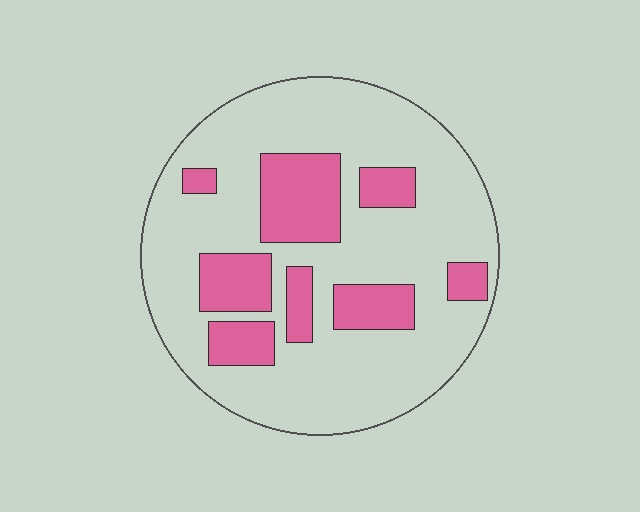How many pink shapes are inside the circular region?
8.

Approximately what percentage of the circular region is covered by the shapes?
Approximately 25%.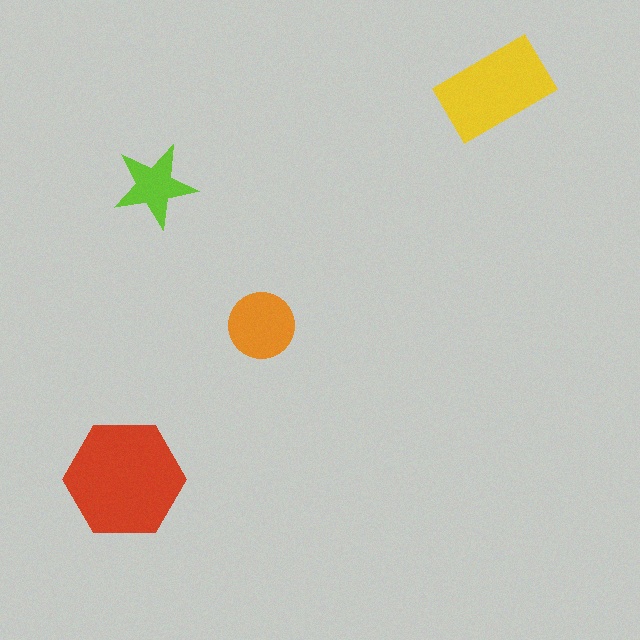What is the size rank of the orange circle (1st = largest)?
3rd.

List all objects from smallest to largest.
The lime star, the orange circle, the yellow rectangle, the red hexagon.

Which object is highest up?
The yellow rectangle is topmost.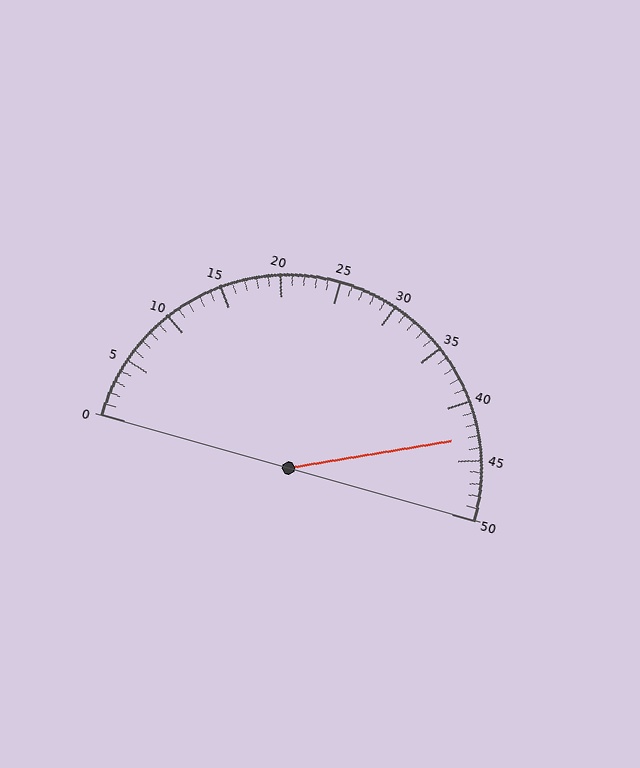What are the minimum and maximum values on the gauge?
The gauge ranges from 0 to 50.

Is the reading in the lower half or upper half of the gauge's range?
The reading is in the upper half of the range (0 to 50).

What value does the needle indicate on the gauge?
The needle indicates approximately 43.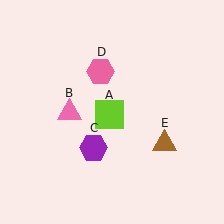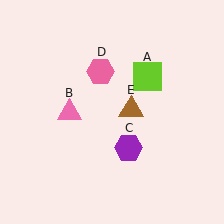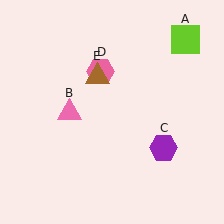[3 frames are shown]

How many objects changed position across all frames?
3 objects changed position: lime square (object A), purple hexagon (object C), brown triangle (object E).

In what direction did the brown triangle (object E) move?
The brown triangle (object E) moved up and to the left.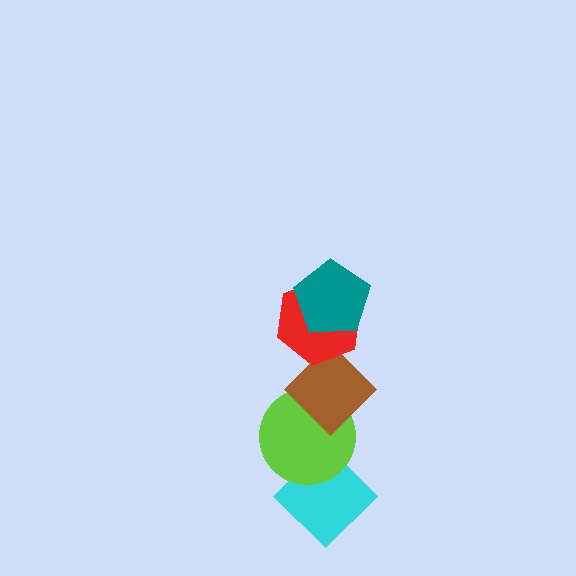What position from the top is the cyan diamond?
The cyan diamond is 5th from the top.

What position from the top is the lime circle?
The lime circle is 4th from the top.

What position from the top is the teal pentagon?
The teal pentagon is 1st from the top.